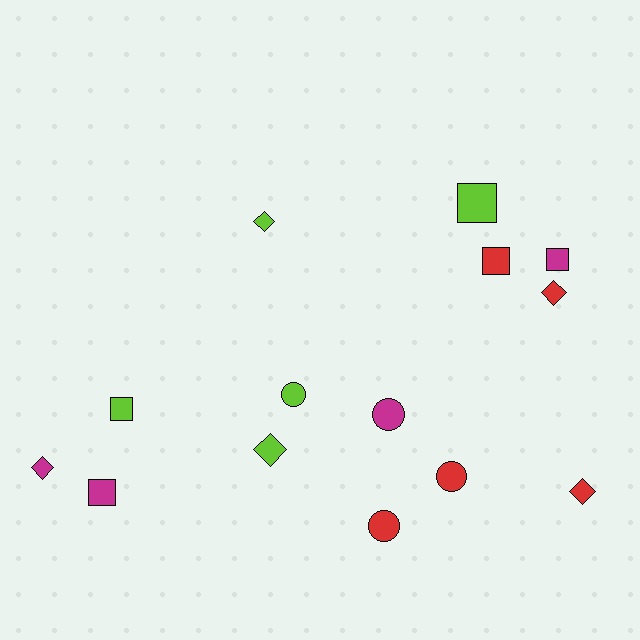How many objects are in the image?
There are 14 objects.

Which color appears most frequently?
Lime, with 5 objects.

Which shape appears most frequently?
Square, with 5 objects.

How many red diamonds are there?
There are 2 red diamonds.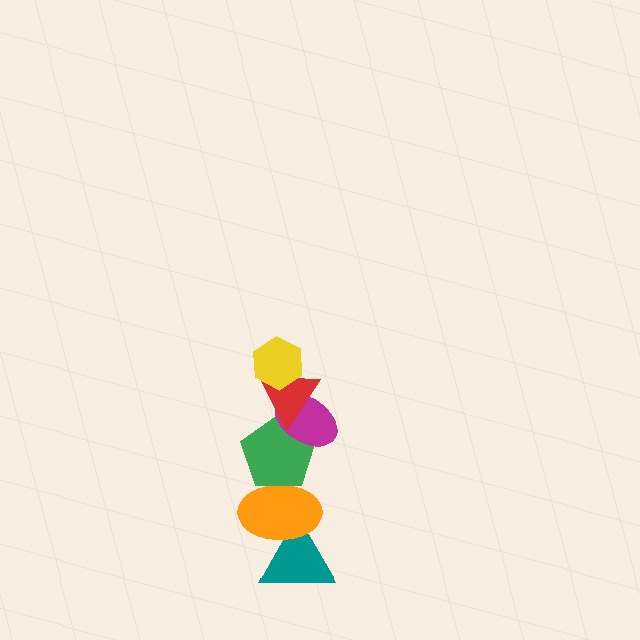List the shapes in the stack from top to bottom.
From top to bottom: the yellow hexagon, the red triangle, the magenta ellipse, the green pentagon, the orange ellipse, the teal triangle.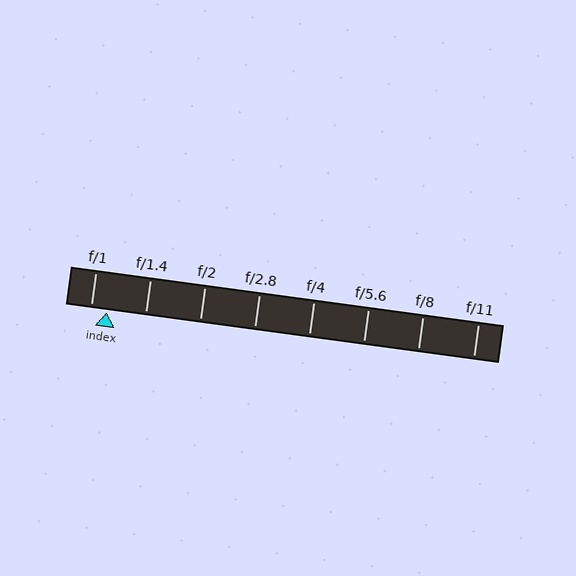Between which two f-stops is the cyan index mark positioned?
The index mark is between f/1 and f/1.4.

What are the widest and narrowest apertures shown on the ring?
The widest aperture shown is f/1 and the narrowest is f/11.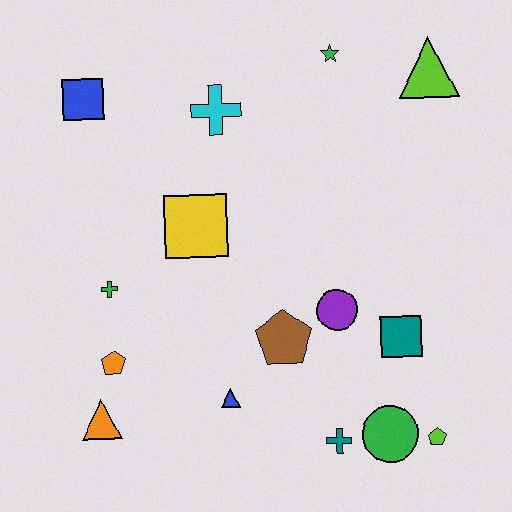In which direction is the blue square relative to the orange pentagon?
The blue square is above the orange pentagon.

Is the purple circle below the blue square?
Yes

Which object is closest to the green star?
The lime triangle is closest to the green star.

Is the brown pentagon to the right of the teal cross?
No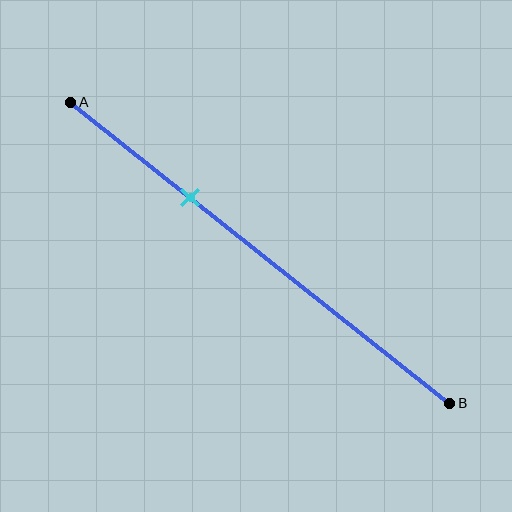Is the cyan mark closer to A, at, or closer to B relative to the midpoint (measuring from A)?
The cyan mark is closer to point A than the midpoint of segment AB.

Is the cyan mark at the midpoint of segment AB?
No, the mark is at about 30% from A, not at the 50% midpoint.